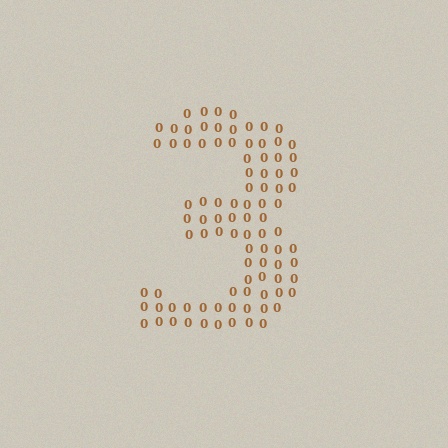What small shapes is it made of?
It is made of small digit 0's.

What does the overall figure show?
The overall figure shows the digit 3.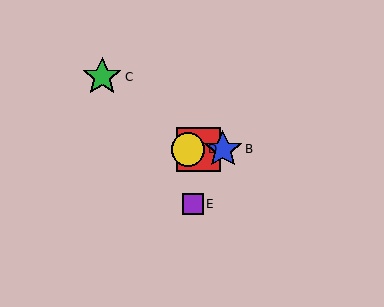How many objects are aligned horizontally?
3 objects (A, B, D) are aligned horizontally.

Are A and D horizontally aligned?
Yes, both are at y≈149.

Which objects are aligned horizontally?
Objects A, B, D are aligned horizontally.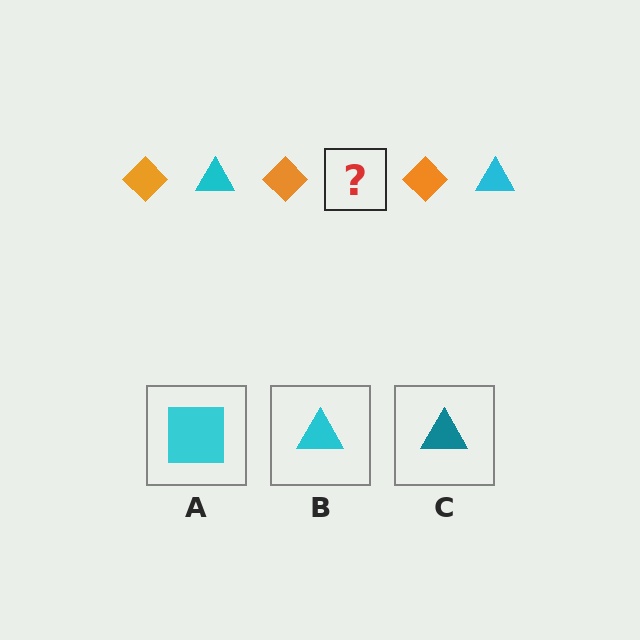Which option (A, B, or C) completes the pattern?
B.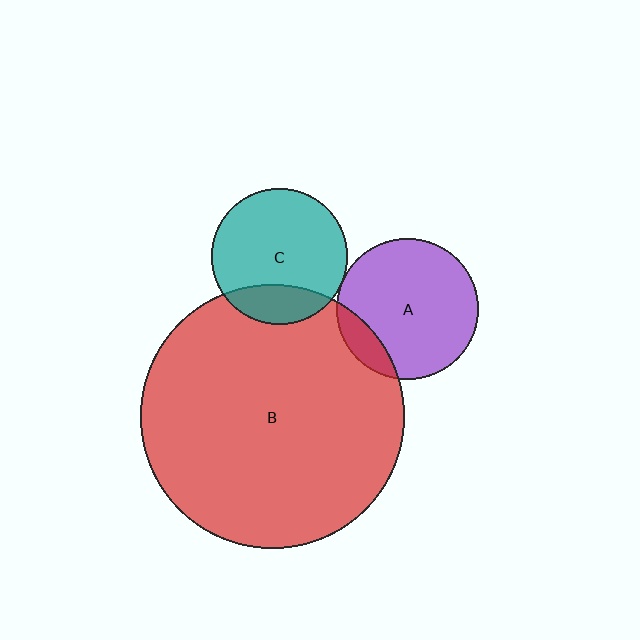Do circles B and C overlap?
Yes.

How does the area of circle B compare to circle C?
Approximately 3.8 times.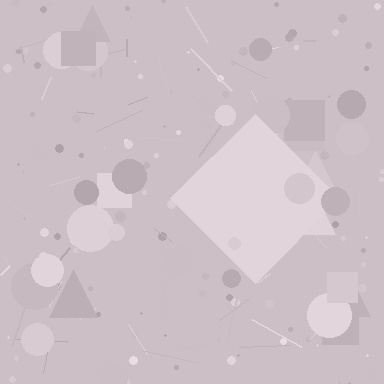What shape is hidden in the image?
A diamond is hidden in the image.